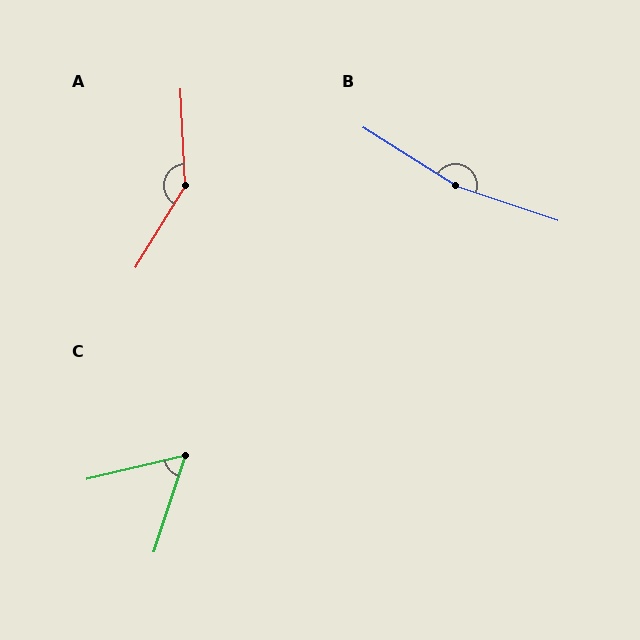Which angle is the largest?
B, at approximately 166 degrees.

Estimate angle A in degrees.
Approximately 146 degrees.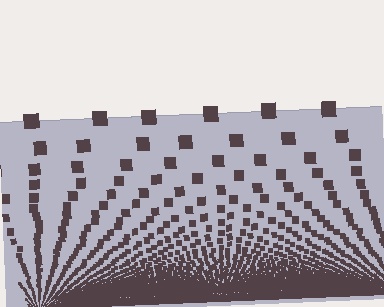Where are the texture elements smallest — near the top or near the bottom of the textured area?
Near the bottom.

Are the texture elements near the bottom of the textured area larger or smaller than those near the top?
Smaller. The gradient is inverted — elements near the bottom are smaller and denser.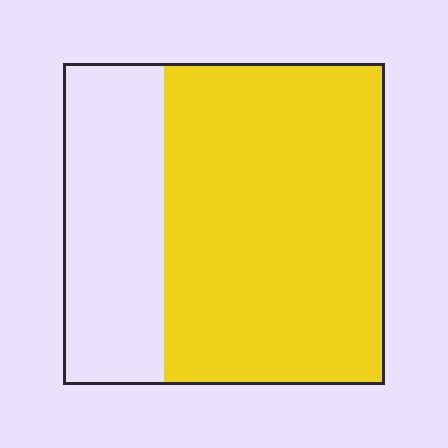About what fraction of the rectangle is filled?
About two thirds (2/3).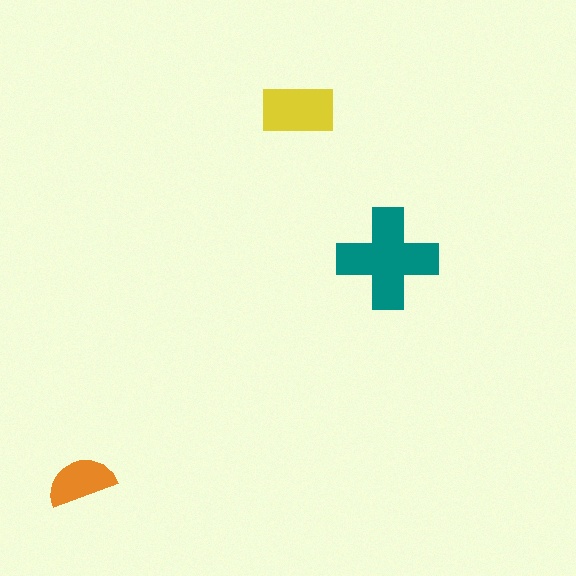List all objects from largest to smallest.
The teal cross, the yellow rectangle, the orange semicircle.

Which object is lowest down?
The orange semicircle is bottommost.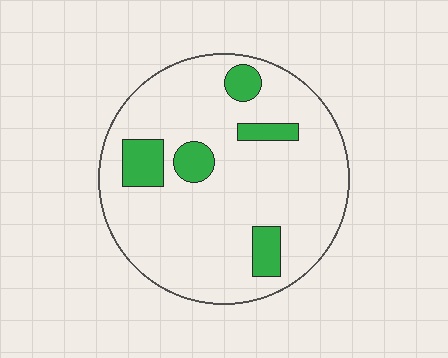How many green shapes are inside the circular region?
5.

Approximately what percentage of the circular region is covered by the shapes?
Approximately 15%.